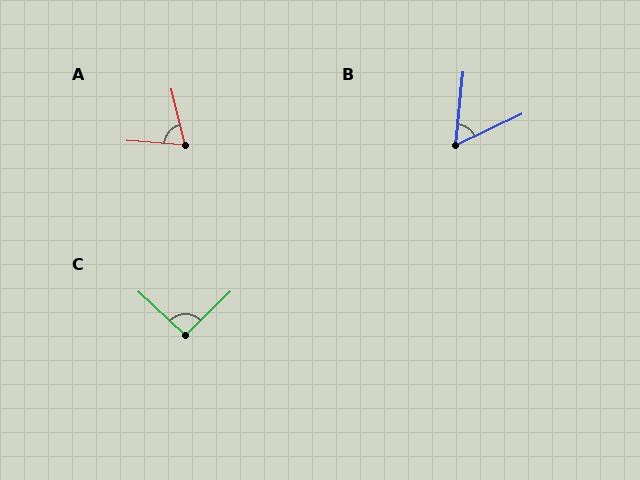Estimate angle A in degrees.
Approximately 72 degrees.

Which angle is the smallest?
B, at approximately 59 degrees.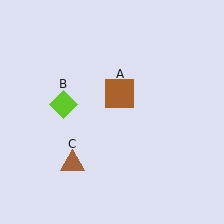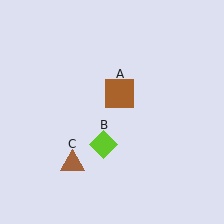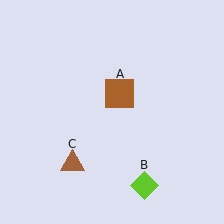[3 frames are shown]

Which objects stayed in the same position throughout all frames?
Brown square (object A) and brown triangle (object C) remained stationary.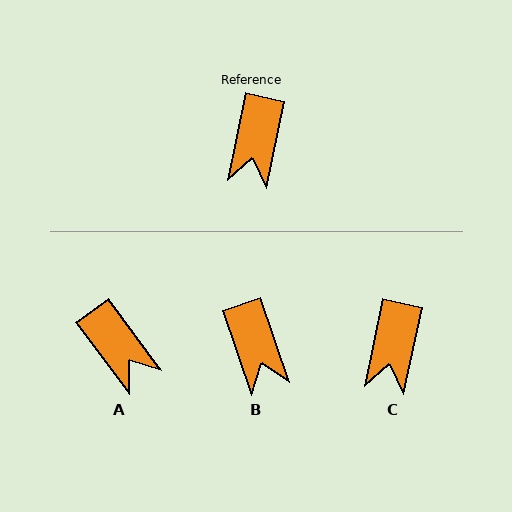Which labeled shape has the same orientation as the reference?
C.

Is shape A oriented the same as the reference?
No, it is off by about 48 degrees.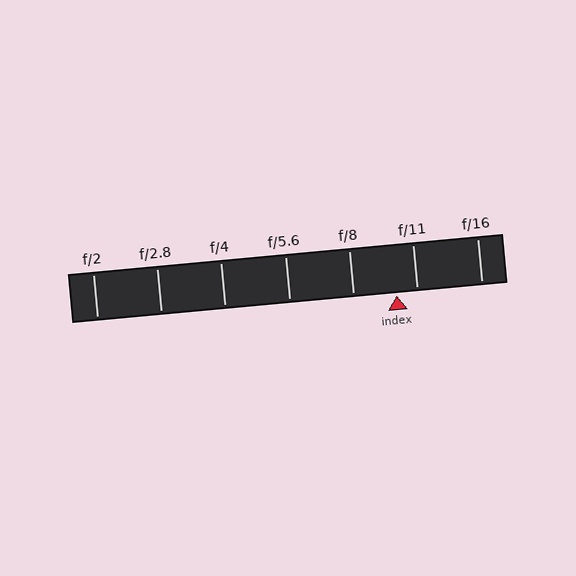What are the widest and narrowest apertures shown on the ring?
The widest aperture shown is f/2 and the narrowest is f/16.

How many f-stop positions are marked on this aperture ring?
There are 7 f-stop positions marked.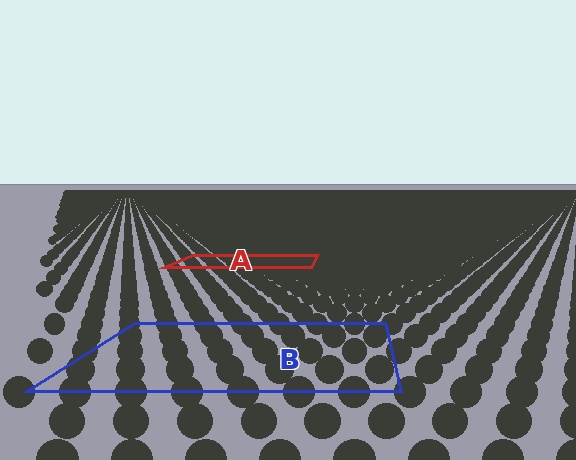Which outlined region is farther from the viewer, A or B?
Region A is farther from the viewer — the texture elements inside it appear smaller and more densely packed.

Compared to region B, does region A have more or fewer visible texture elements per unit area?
Region A has more texture elements per unit area — they are packed more densely because it is farther away.